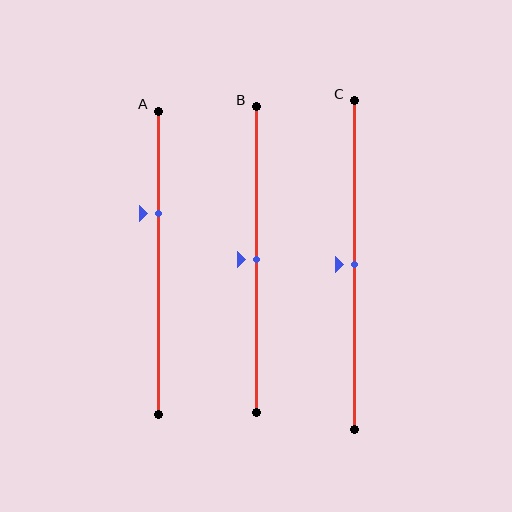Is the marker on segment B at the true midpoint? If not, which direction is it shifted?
Yes, the marker on segment B is at the true midpoint.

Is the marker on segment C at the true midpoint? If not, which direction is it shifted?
Yes, the marker on segment C is at the true midpoint.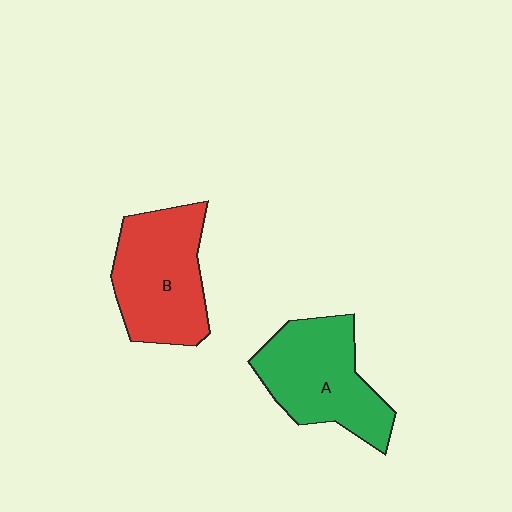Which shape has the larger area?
Shape B (red).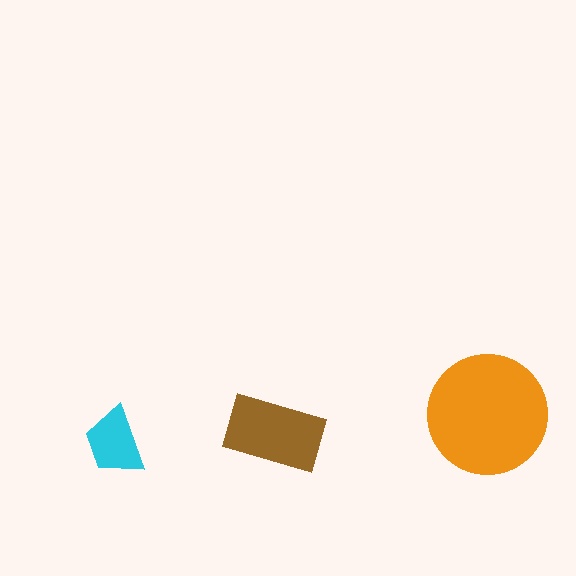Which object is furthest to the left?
The cyan trapezoid is leftmost.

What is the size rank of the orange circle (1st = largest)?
1st.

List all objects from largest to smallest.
The orange circle, the brown rectangle, the cyan trapezoid.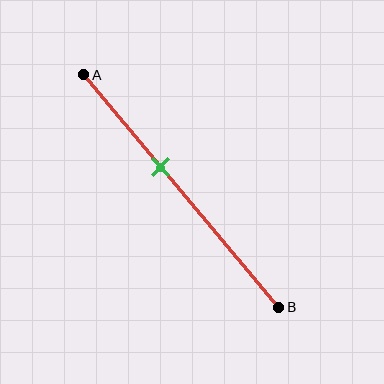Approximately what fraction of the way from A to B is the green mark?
The green mark is approximately 40% of the way from A to B.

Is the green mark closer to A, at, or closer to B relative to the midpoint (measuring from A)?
The green mark is closer to point A than the midpoint of segment AB.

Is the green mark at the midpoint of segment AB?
No, the mark is at about 40% from A, not at the 50% midpoint.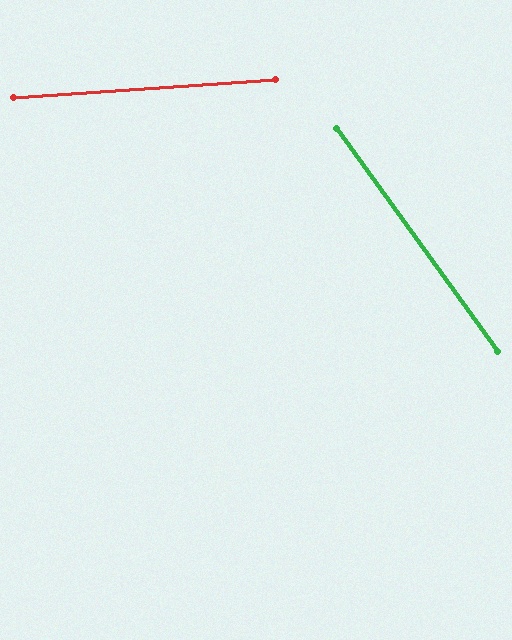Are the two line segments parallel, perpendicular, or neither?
Neither parallel nor perpendicular — they differ by about 58°.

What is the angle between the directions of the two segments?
Approximately 58 degrees.